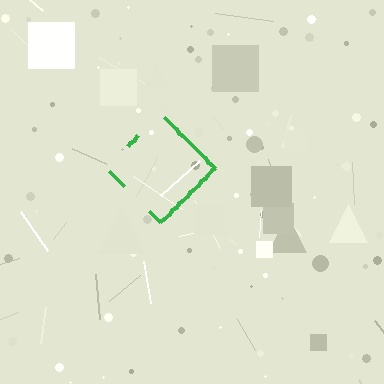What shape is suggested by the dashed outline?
The dashed outline suggests a diamond.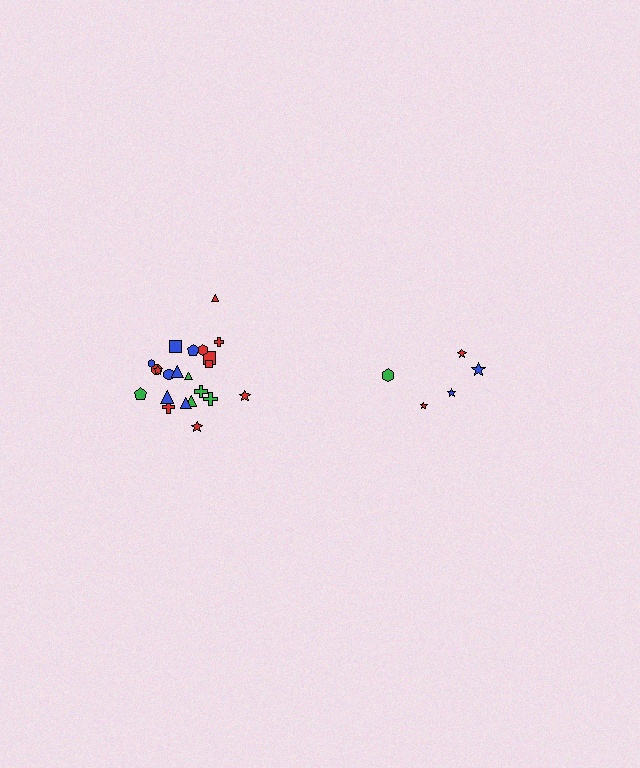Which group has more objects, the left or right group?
The left group.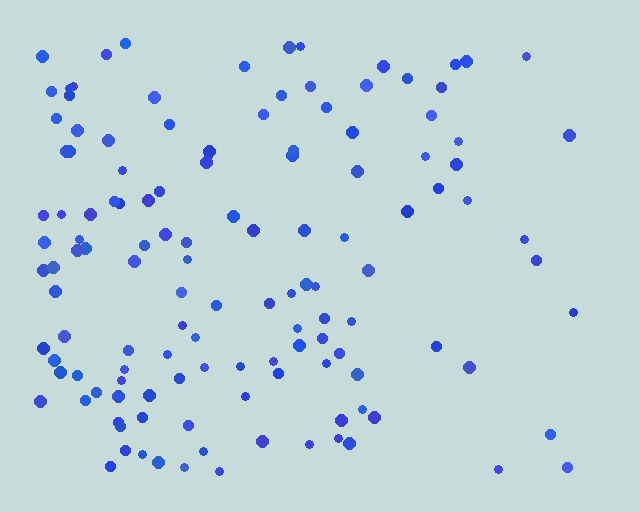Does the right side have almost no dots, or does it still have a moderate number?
Still a moderate number, just noticeably fewer than the left.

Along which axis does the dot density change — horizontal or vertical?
Horizontal.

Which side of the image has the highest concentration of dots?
The left.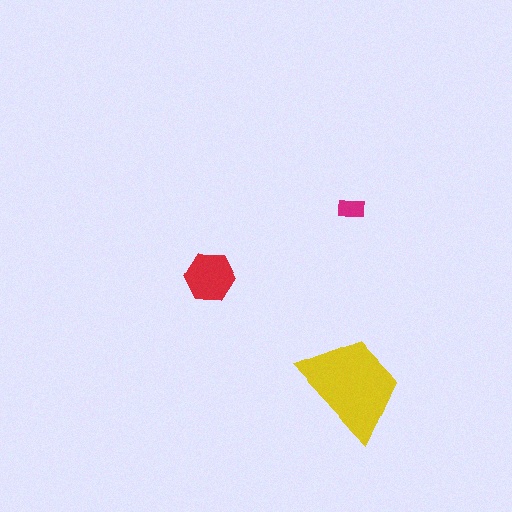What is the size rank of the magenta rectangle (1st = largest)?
3rd.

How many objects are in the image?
There are 3 objects in the image.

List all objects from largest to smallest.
The yellow trapezoid, the red hexagon, the magenta rectangle.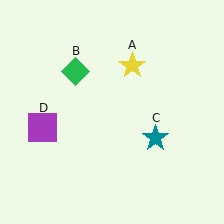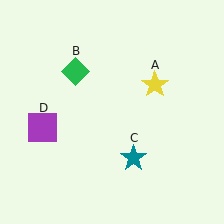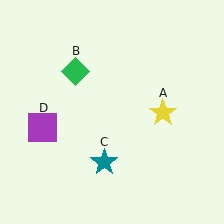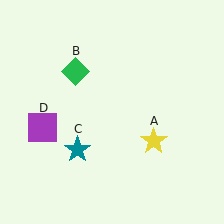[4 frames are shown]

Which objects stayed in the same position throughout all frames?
Green diamond (object B) and purple square (object D) remained stationary.